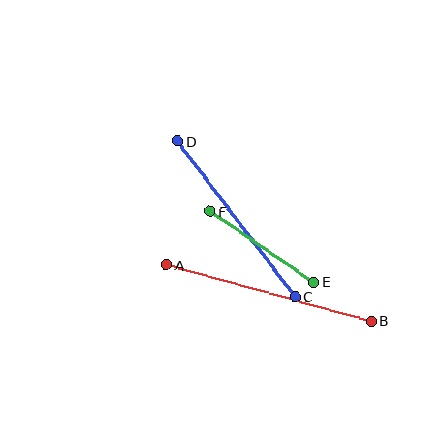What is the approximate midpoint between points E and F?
The midpoint is at approximately (262, 247) pixels.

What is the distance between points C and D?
The distance is approximately 195 pixels.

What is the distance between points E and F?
The distance is approximately 126 pixels.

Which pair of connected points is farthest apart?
Points A and B are farthest apart.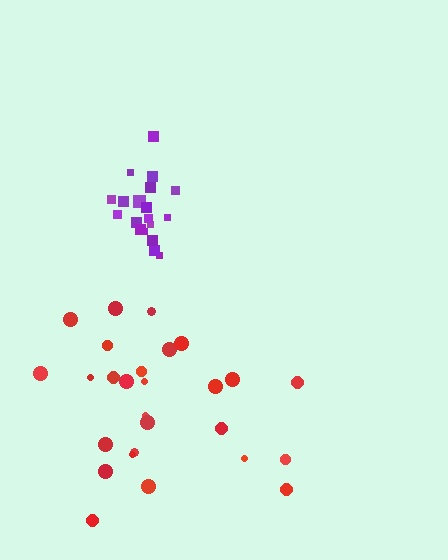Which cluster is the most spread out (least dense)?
Red.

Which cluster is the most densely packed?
Purple.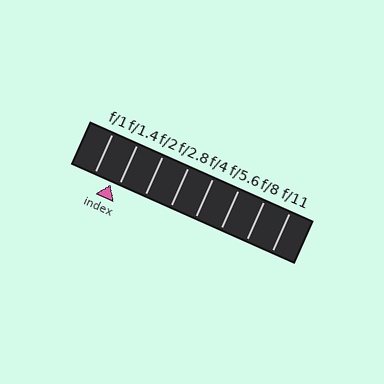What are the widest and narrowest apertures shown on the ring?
The widest aperture shown is f/1 and the narrowest is f/11.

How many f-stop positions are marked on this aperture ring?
There are 8 f-stop positions marked.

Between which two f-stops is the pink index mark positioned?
The index mark is between f/1 and f/1.4.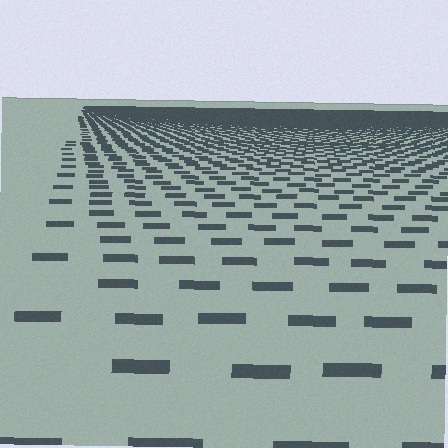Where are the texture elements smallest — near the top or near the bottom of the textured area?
Near the top.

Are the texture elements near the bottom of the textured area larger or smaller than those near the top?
Larger. Near the bottom, elements are closer to the viewer and appear at a bigger on-screen size.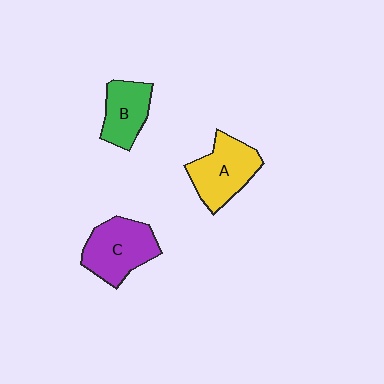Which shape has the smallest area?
Shape B (green).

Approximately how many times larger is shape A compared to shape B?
Approximately 1.3 times.